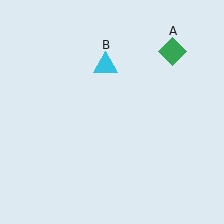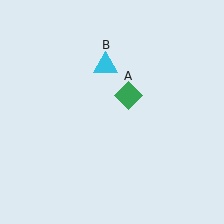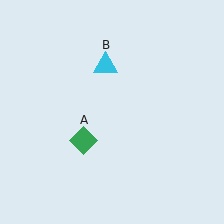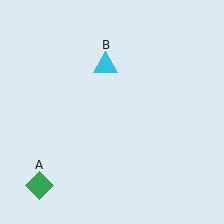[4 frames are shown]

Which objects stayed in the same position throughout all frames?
Cyan triangle (object B) remained stationary.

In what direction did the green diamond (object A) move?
The green diamond (object A) moved down and to the left.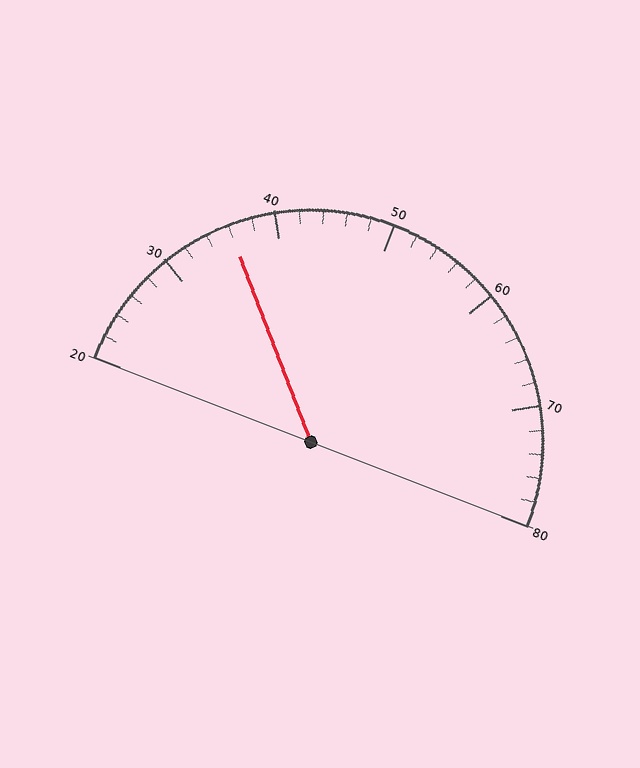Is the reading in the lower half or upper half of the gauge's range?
The reading is in the lower half of the range (20 to 80).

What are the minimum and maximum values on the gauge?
The gauge ranges from 20 to 80.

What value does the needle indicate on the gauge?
The needle indicates approximately 36.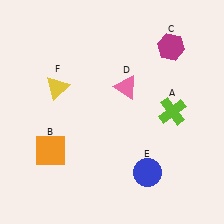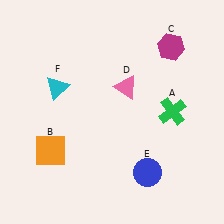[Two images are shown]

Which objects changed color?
A changed from lime to green. F changed from yellow to cyan.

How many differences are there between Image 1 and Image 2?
There are 2 differences between the two images.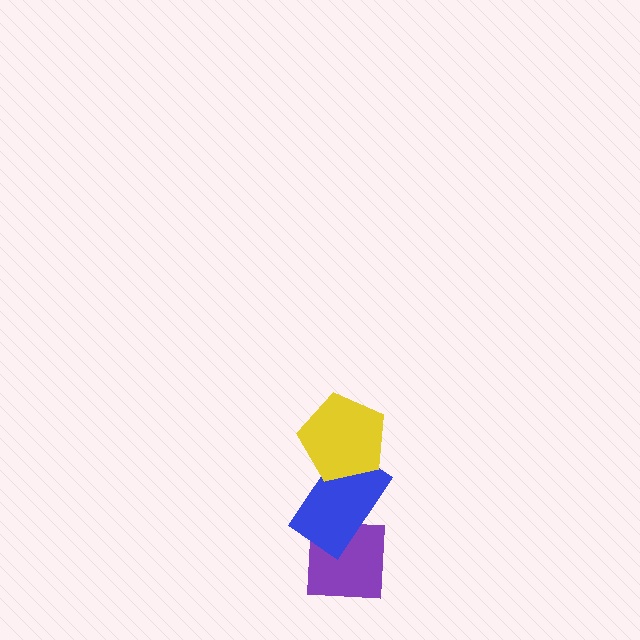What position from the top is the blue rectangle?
The blue rectangle is 2nd from the top.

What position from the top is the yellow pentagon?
The yellow pentagon is 1st from the top.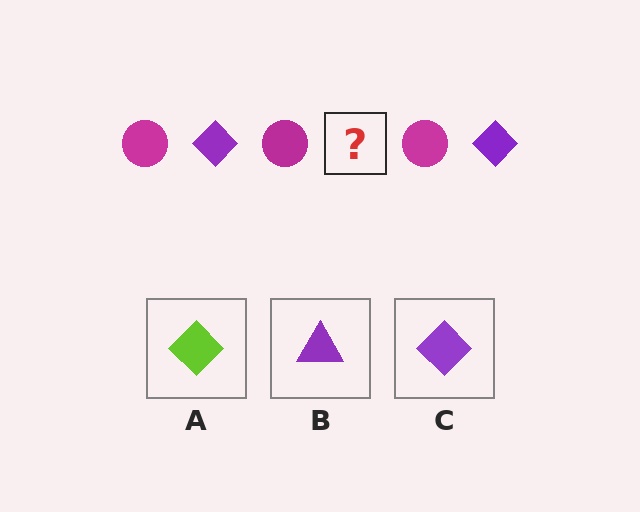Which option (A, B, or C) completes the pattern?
C.